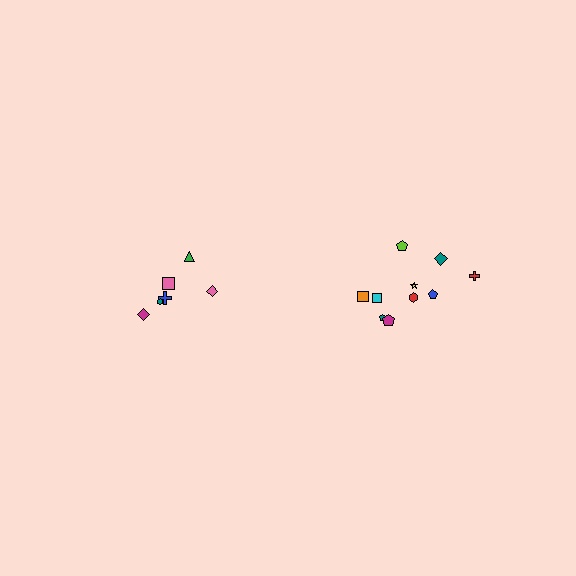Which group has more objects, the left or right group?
The right group.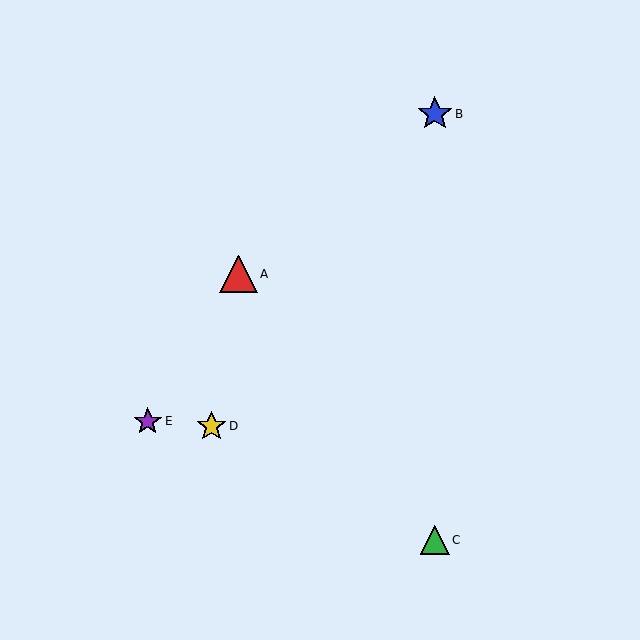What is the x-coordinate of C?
Object C is at x≈435.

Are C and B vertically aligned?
Yes, both are at x≈435.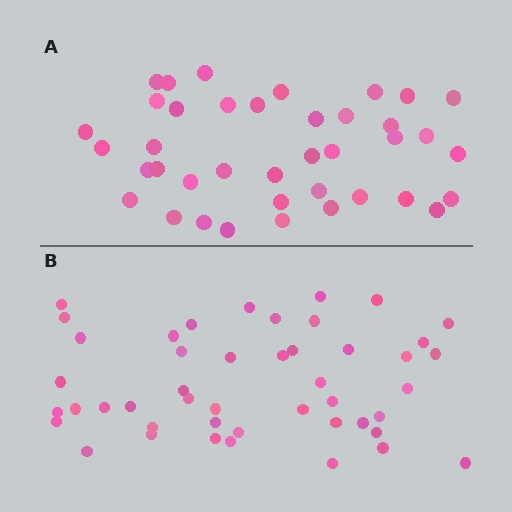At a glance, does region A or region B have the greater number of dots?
Region B (the bottom region) has more dots.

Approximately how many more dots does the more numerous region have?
Region B has roughly 8 or so more dots than region A.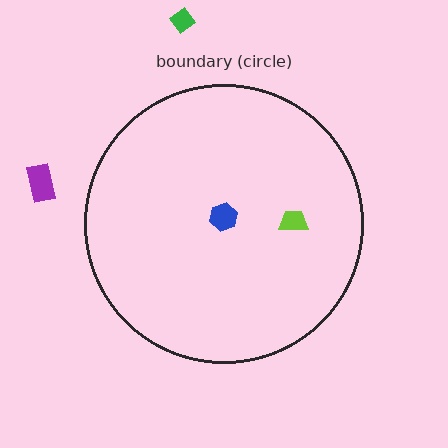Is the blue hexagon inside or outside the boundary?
Inside.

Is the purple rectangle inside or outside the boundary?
Outside.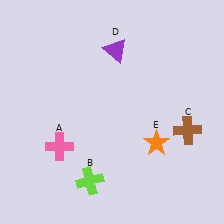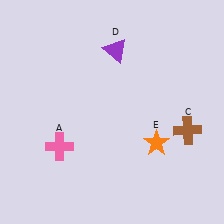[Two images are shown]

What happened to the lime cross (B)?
The lime cross (B) was removed in Image 2. It was in the bottom-left area of Image 1.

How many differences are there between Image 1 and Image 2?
There is 1 difference between the two images.